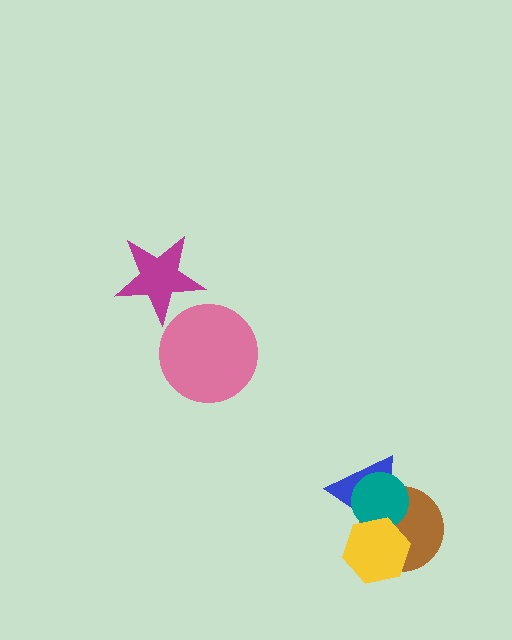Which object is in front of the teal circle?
The yellow hexagon is in front of the teal circle.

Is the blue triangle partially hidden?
Yes, it is partially covered by another shape.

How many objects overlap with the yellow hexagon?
3 objects overlap with the yellow hexagon.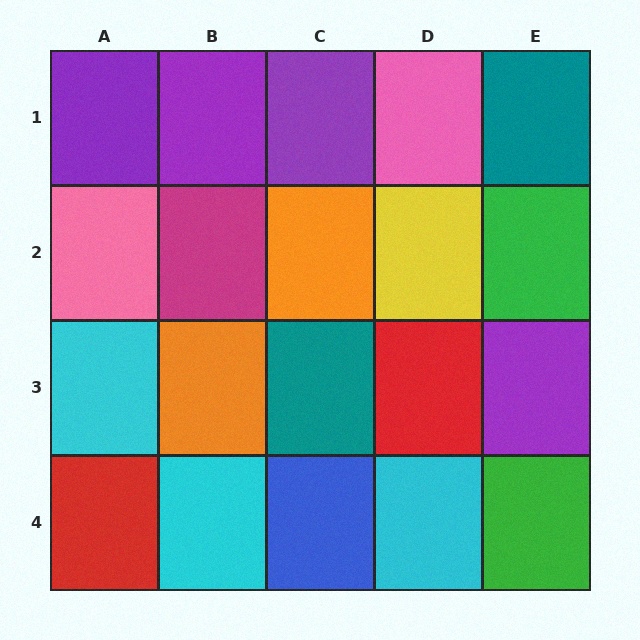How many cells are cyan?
3 cells are cyan.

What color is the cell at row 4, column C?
Blue.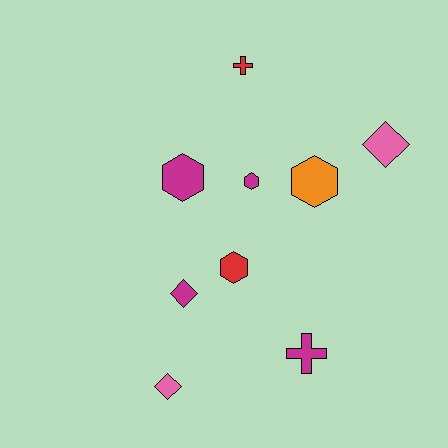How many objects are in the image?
There are 9 objects.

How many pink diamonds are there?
There are 2 pink diamonds.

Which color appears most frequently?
Magenta, with 4 objects.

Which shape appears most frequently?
Hexagon, with 4 objects.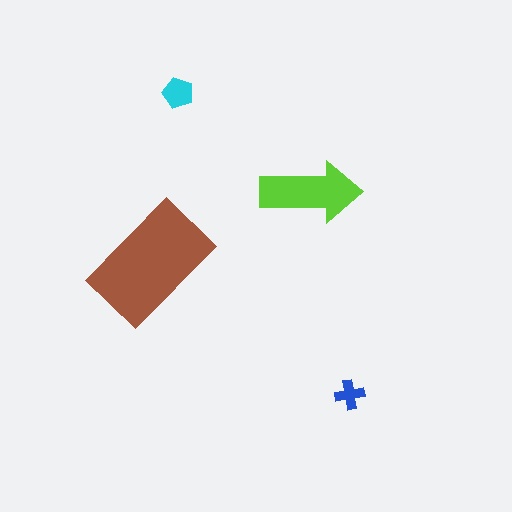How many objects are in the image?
There are 4 objects in the image.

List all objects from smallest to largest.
The blue cross, the cyan pentagon, the lime arrow, the brown rectangle.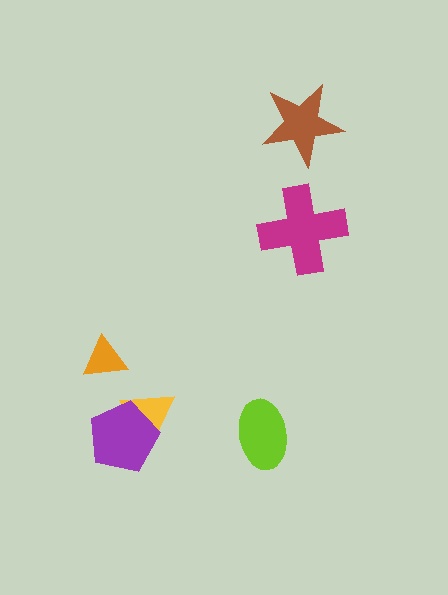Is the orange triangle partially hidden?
No, no other shape covers it.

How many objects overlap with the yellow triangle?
1 object overlaps with the yellow triangle.